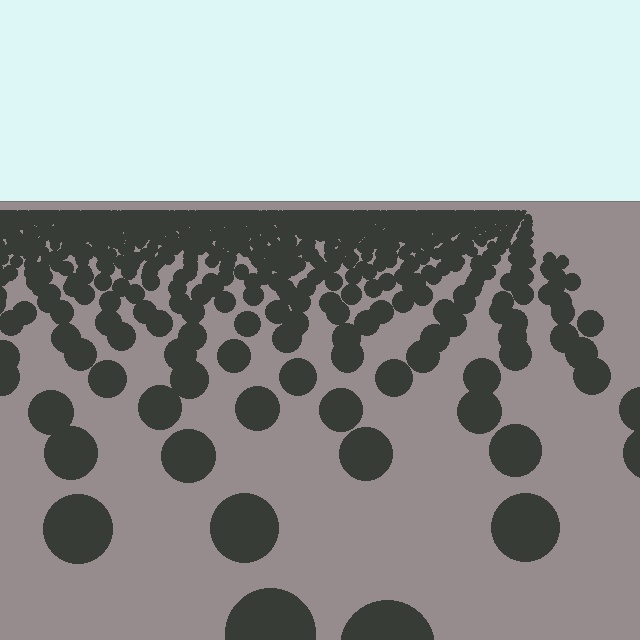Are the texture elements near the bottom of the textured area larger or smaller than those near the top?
Larger. Near the bottom, elements are closer to the viewer and appear at a bigger on-screen size.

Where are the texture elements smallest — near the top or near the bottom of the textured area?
Near the top.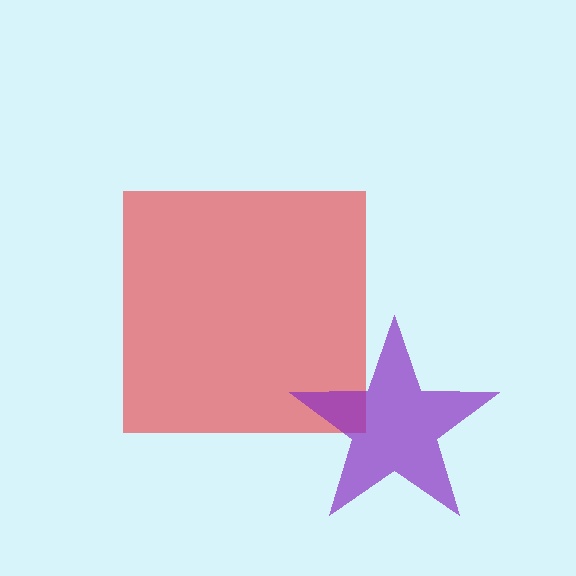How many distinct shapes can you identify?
There are 2 distinct shapes: a red square, a purple star.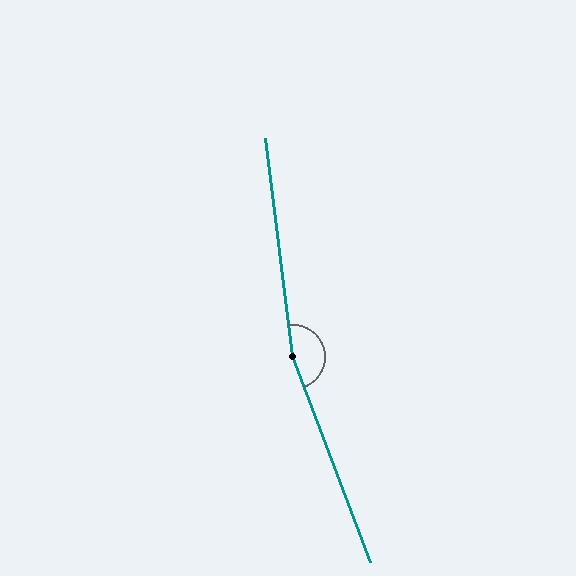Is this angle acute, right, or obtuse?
It is obtuse.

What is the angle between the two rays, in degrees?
Approximately 166 degrees.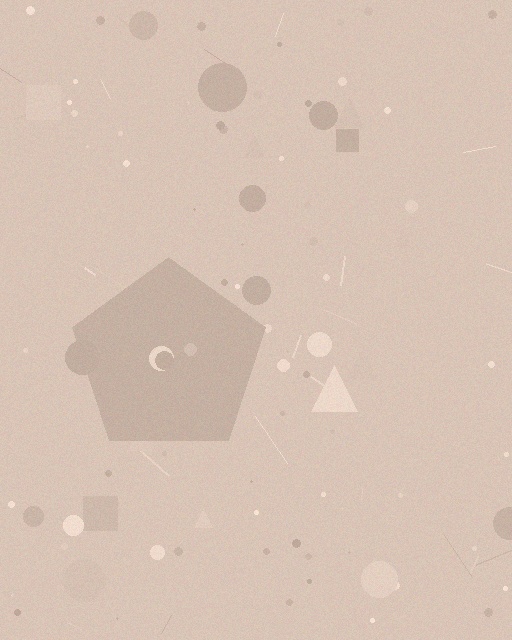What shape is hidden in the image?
A pentagon is hidden in the image.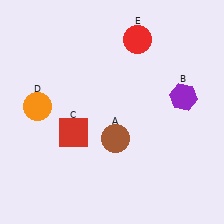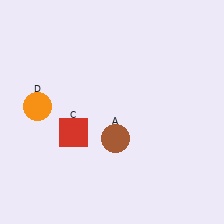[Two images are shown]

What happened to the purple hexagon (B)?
The purple hexagon (B) was removed in Image 2. It was in the top-right area of Image 1.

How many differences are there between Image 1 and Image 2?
There are 2 differences between the two images.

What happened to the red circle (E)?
The red circle (E) was removed in Image 2. It was in the top-right area of Image 1.